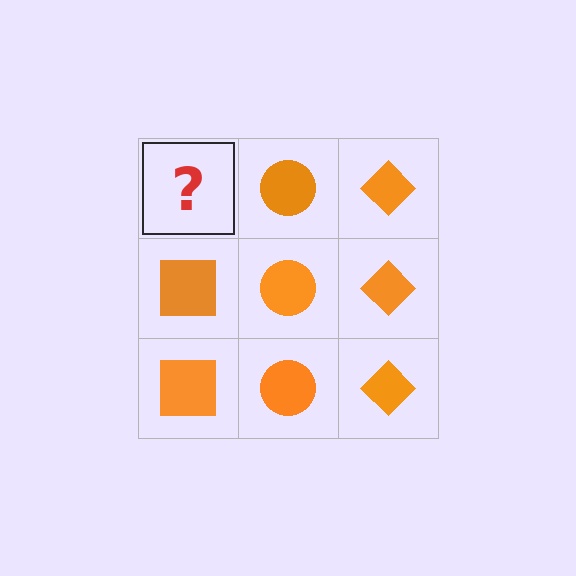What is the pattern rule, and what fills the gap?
The rule is that each column has a consistent shape. The gap should be filled with an orange square.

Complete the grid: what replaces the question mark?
The question mark should be replaced with an orange square.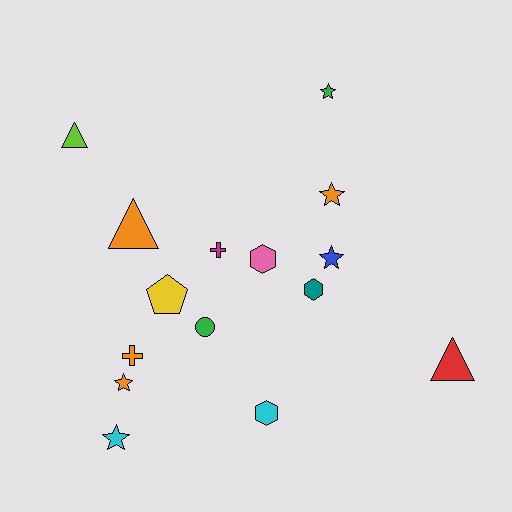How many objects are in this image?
There are 15 objects.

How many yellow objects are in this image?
There is 1 yellow object.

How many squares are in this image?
There are no squares.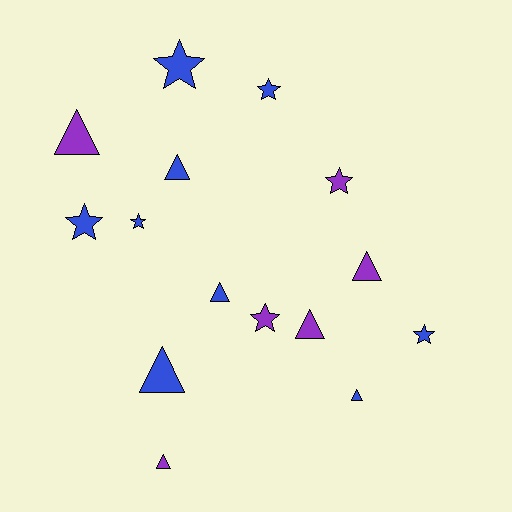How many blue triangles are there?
There are 4 blue triangles.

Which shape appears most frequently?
Triangle, with 8 objects.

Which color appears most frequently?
Blue, with 9 objects.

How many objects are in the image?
There are 15 objects.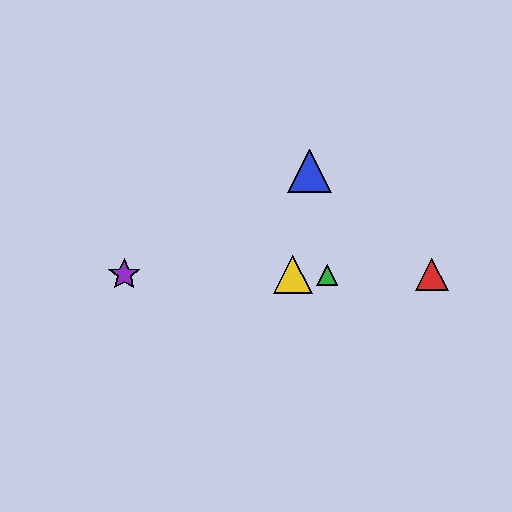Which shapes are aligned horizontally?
The red triangle, the green triangle, the yellow triangle, the purple star are aligned horizontally.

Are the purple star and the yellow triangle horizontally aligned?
Yes, both are at y≈275.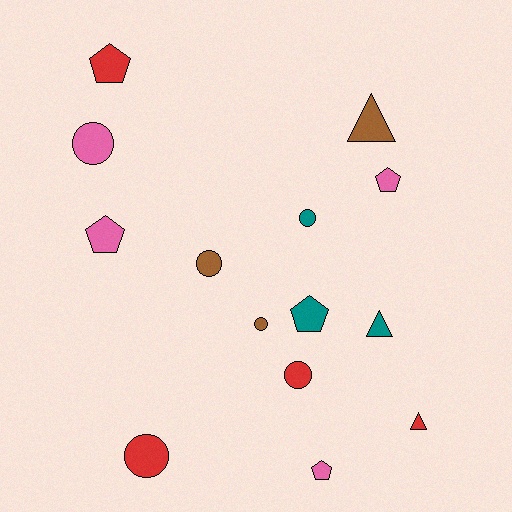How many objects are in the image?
There are 14 objects.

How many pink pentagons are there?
There are 3 pink pentagons.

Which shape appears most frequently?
Circle, with 6 objects.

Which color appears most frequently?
Pink, with 4 objects.